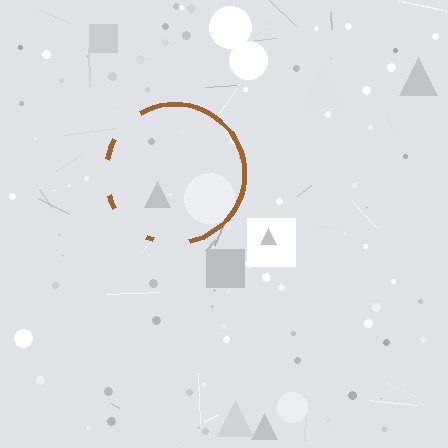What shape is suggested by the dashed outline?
The dashed outline suggests a circle.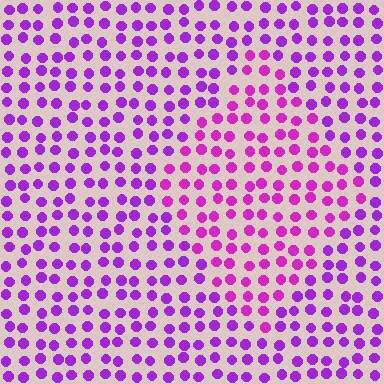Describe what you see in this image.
The image is filled with small purple elements in a uniform arrangement. A diamond-shaped region is visible where the elements are tinted to a slightly different hue, forming a subtle color boundary.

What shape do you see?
I see a diamond.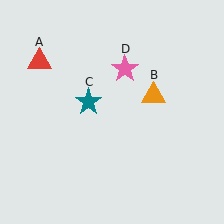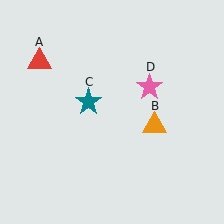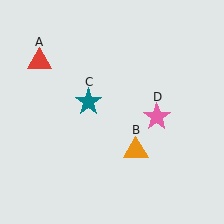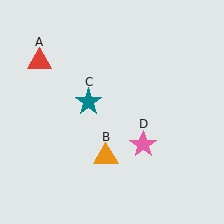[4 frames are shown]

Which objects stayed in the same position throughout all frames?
Red triangle (object A) and teal star (object C) remained stationary.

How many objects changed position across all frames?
2 objects changed position: orange triangle (object B), pink star (object D).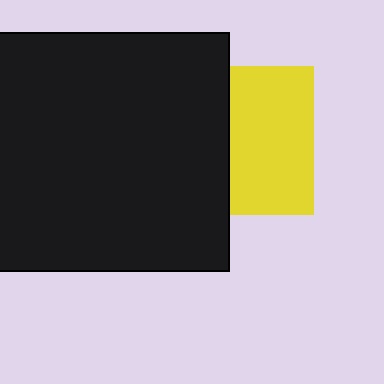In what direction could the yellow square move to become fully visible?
The yellow square could move right. That would shift it out from behind the black square entirely.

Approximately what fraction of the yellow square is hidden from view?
Roughly 43% of the yellow square is hidden behind the black square.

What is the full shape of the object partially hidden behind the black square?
The partially hidden object is a yellow square.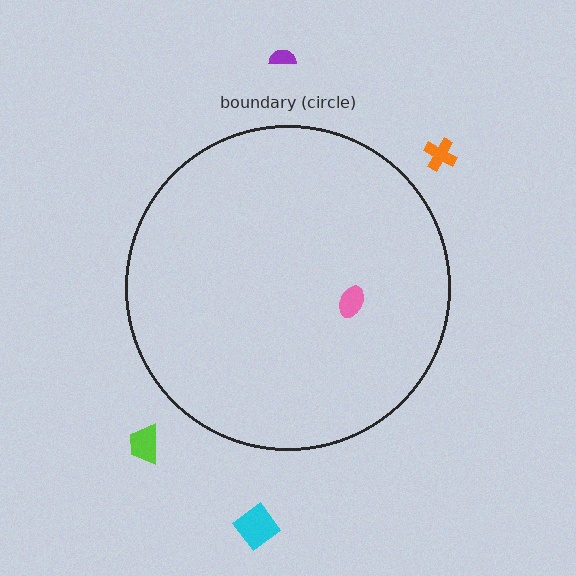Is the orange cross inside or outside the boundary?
Outside.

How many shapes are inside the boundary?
1 inside, 4 outside.